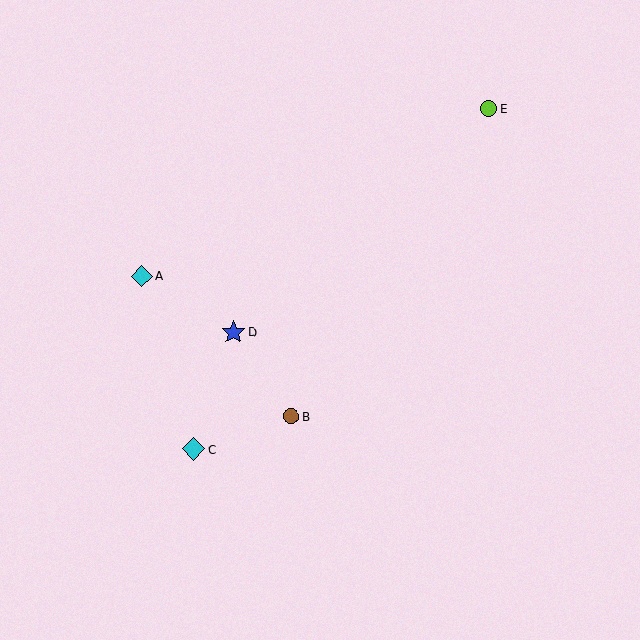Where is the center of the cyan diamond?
The center of the cyan diamond is at (142, 276).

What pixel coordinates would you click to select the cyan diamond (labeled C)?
Click at (193, 449) to select the cyan diamond C.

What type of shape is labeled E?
Shape E is a lime circle.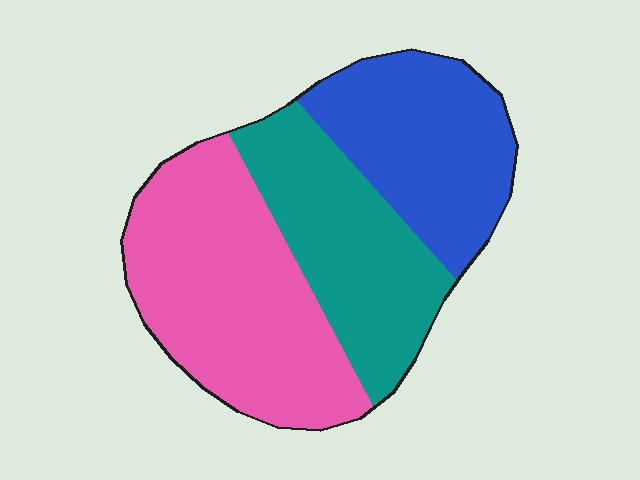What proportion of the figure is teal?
Teal takes up about one third (1/3) of the figure.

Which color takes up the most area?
Pink, at roughly 40%.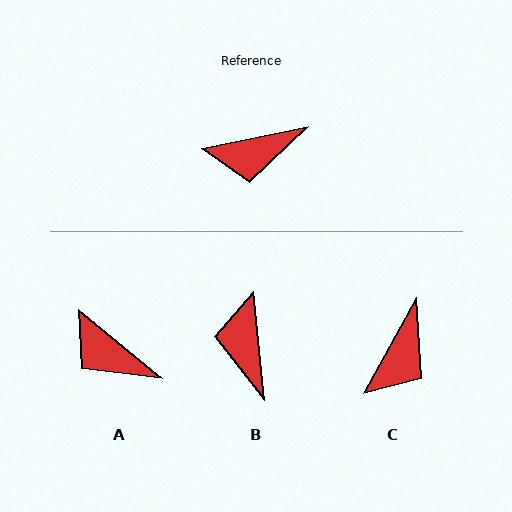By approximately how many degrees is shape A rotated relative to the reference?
Approximately 51 degrees clockwise.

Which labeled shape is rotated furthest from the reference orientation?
B, about 96 degrees away.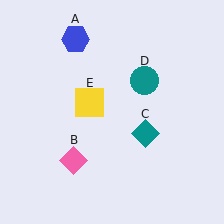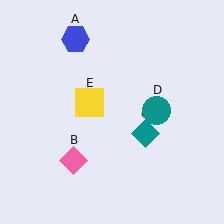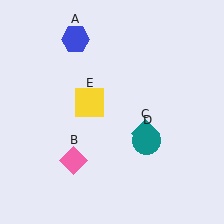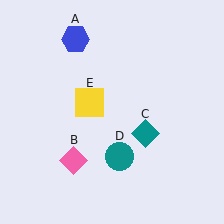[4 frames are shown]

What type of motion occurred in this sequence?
The teal circle (object D) rotated clockwise around the center of the scene.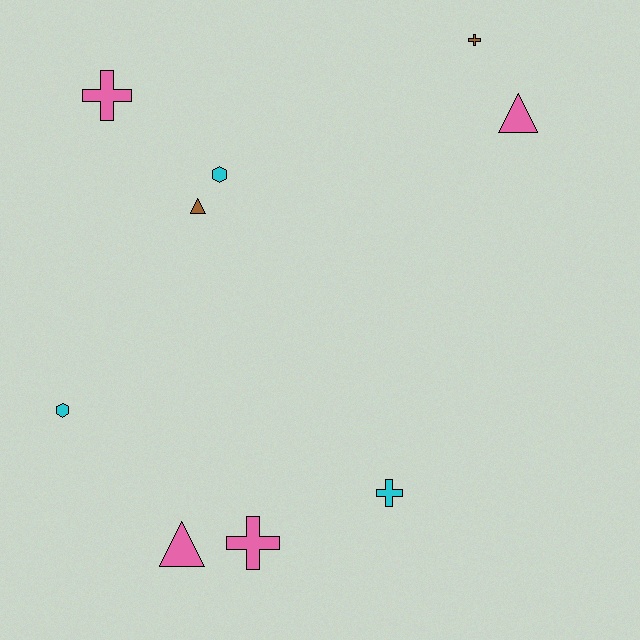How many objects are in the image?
There are 9 objects.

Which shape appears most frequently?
Cross, with 4 objects.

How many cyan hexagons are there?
There are 2 cyan hexagons.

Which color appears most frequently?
Pink, with 4 objects.